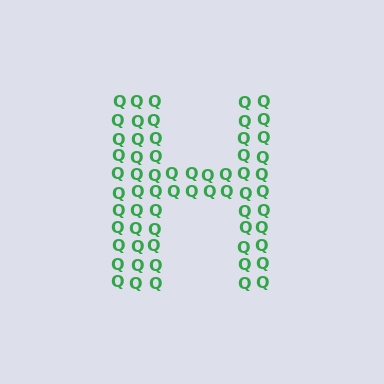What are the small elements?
The small elements are letter Q's.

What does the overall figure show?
The overall figure shows the letter H.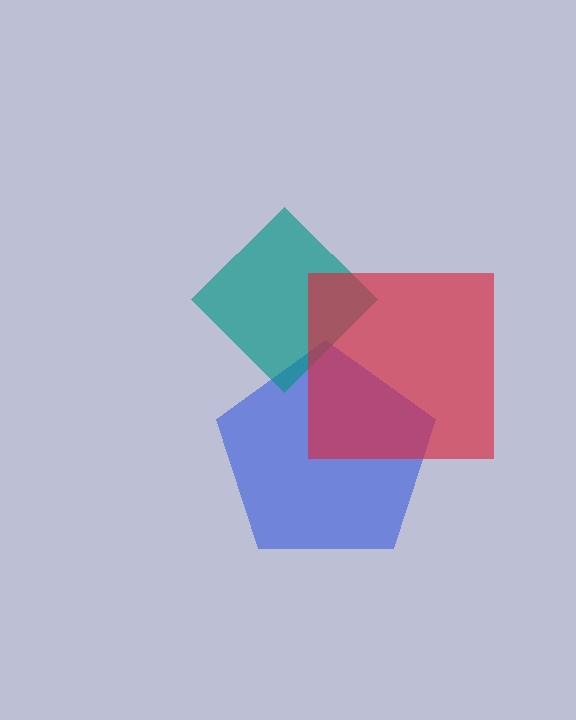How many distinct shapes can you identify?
There are 3 distinct shapes: a blue pentagon, a teal diamond, a red square.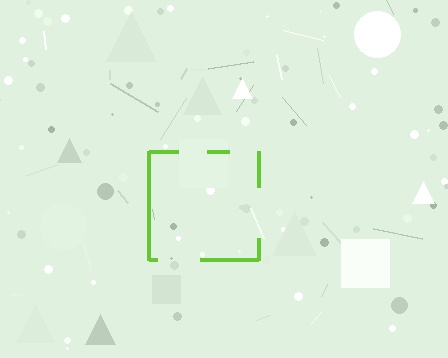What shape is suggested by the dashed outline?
The dashed outline suggests a square.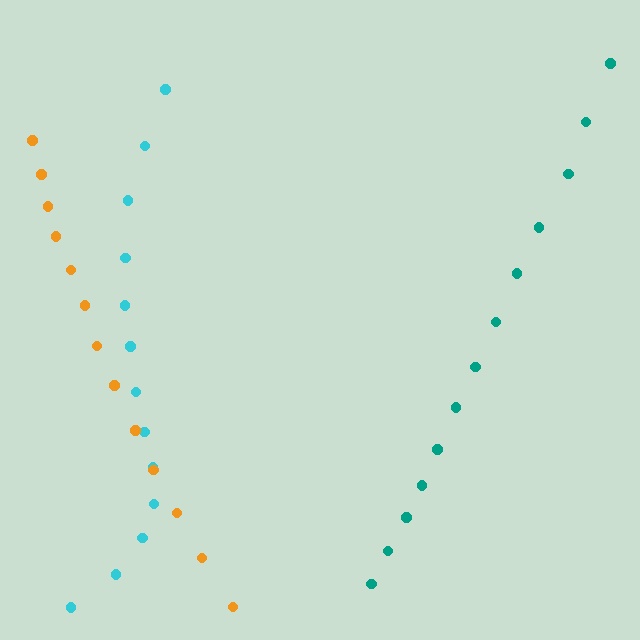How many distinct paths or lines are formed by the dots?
There are 3 distinct paths.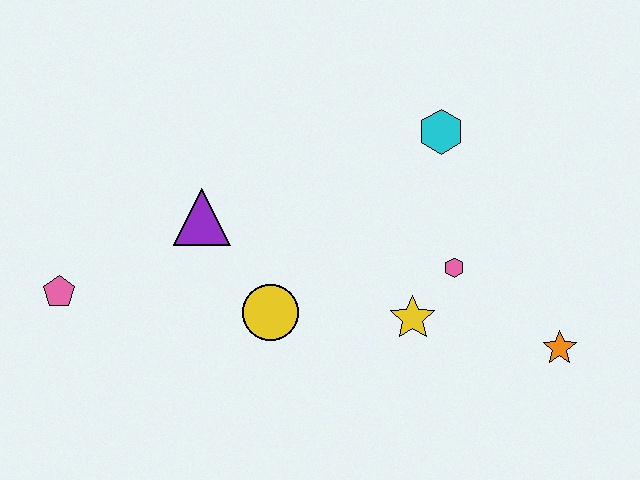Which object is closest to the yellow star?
The pink hexagon is closest to the yellow star.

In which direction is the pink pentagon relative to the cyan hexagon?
The pink pentagon is to the left of the cyan hexagon.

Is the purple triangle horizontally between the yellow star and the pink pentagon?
Yes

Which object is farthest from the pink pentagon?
The orange star is farthest from the pink pentagon.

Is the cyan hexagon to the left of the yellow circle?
No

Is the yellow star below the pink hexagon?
Yes